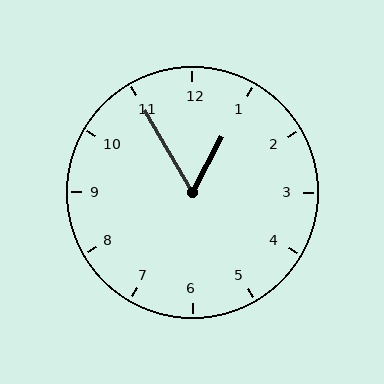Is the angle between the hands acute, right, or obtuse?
It is acute.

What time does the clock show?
12:55.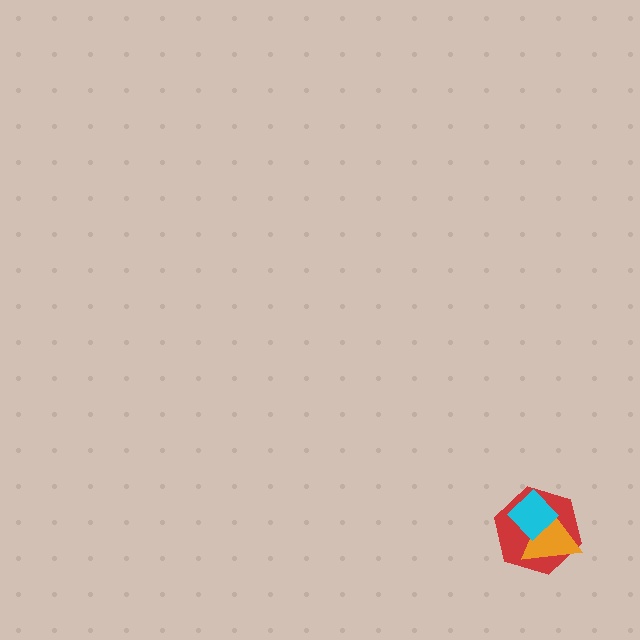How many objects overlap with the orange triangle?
2 objects overlap with the orange triangle.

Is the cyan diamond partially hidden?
No, no other shape covers it.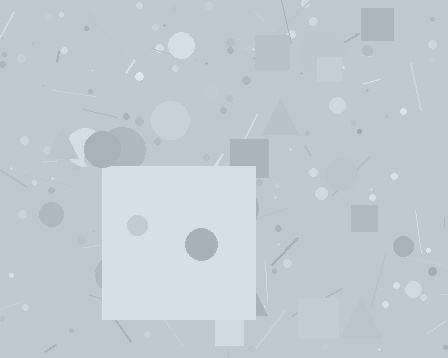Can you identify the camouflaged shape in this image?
The camouflaged shape is a square.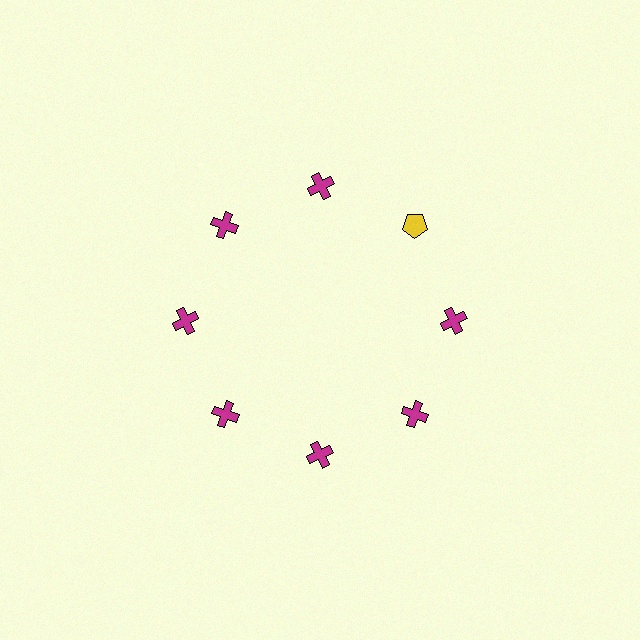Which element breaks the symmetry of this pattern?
The yellow pentagon at roughly the 2 o'clock position breaks the symmetry. All other shapes are magenta crosses.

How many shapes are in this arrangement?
There are 8 shapes arranged in a ring pattern.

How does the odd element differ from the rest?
It differs in both color (yellow instead of magenta) and shape (pentagon instead of cross).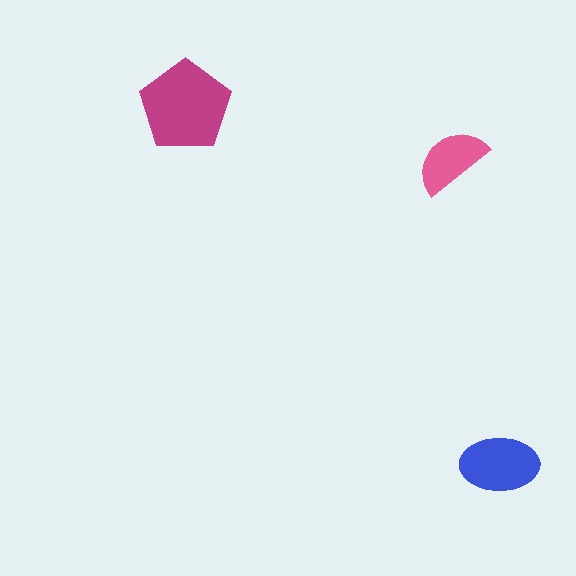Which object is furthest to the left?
The magenta pentagon is leftmost.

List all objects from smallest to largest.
The pink semicircle, the blue ellipse, the magenta pentagon.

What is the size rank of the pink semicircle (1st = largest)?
3rd.